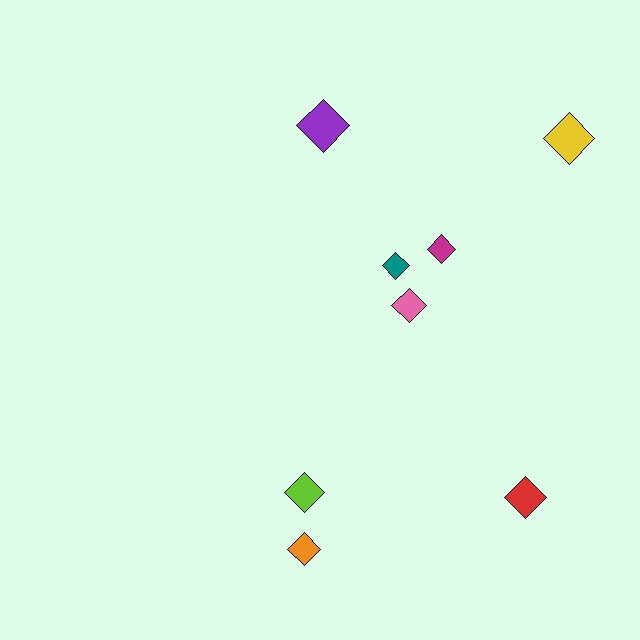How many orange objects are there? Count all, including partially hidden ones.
There is 1 orange object.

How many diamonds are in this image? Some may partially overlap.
There are 8 diamonds.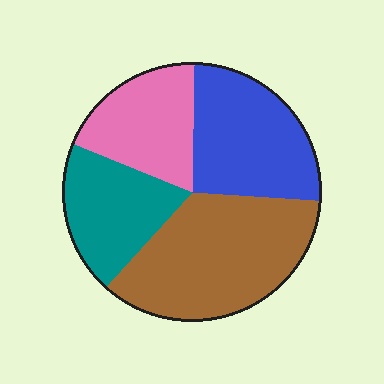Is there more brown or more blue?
Brown.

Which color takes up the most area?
Brown, at roughly 35%.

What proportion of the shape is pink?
Pink covers roughly 20% of the shape.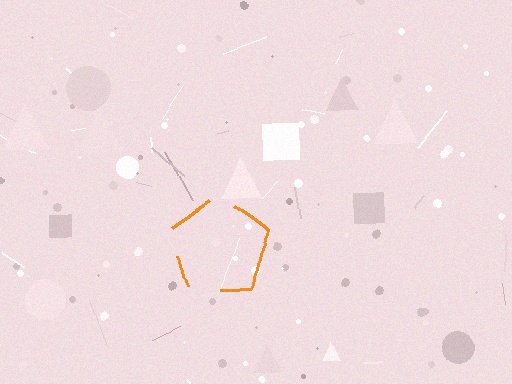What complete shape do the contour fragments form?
The contour fragments form a pentagon.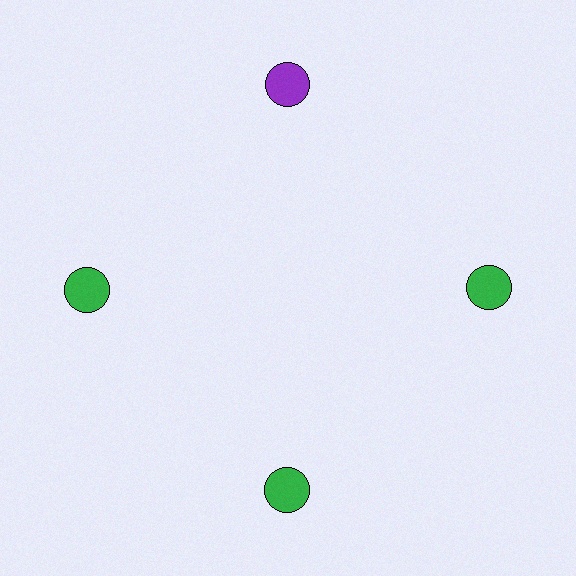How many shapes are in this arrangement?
There are 4 shapes arranged in a ring pattern.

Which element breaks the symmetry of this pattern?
The purple circle at roughly the 12 o'clock position breaks the symmetry. All other shapes are green circles.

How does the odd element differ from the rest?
It has a different color: purple instead of green.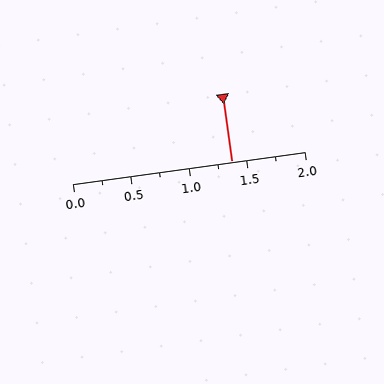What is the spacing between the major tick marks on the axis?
The major ticks are spaced 0.5 apart.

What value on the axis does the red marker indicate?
The marker indicates approximately 1.38.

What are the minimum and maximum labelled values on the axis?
The axis runs from 0.0 to 2.0.